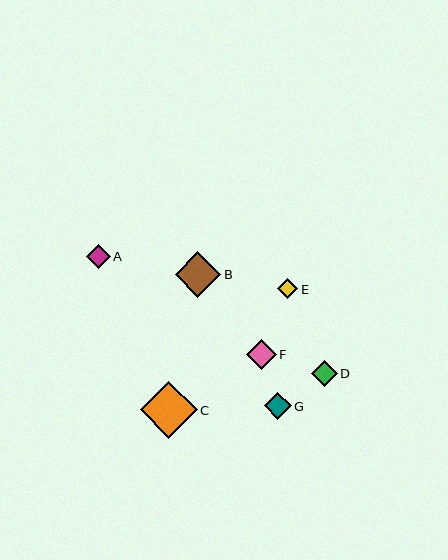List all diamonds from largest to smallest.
From largest to smallest: C, B, F, G, D, A, E.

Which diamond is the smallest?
Diamond E is the smallest with a size of approximately 20 pixels.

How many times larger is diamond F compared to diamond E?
Diamond F is approximately 1.5 times the size of diamond E.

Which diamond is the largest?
Diamond C is the largest with a size of approximately 57 pixels.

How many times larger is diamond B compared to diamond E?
Diamond B is approximately 2.3 times the size of diamond E.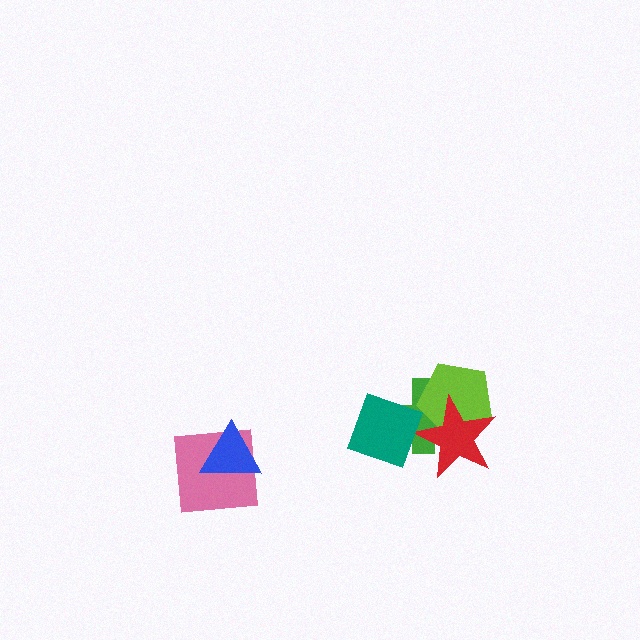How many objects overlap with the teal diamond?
2 objects overlap with the teal diamond.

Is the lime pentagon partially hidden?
Yes, it is partially covered by another shape.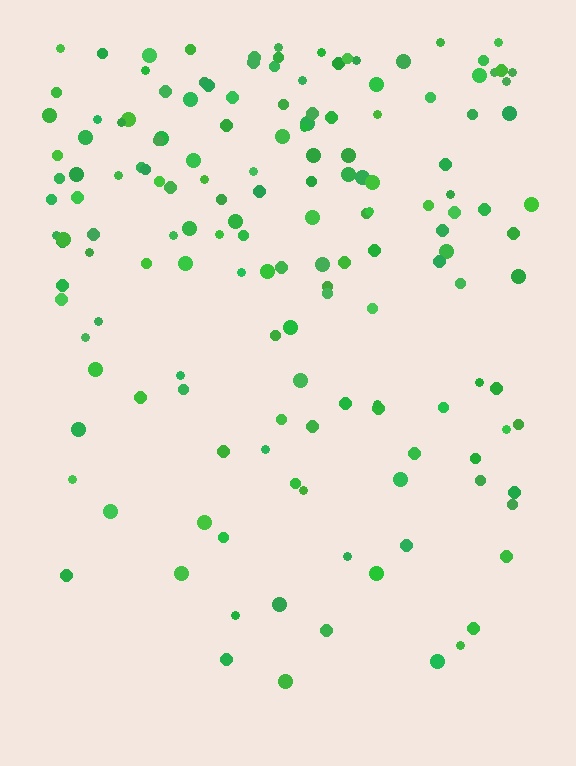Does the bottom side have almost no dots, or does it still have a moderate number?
Still a moderate number, just noticeably fewer than the top.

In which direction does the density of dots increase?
From bottom to top, with the top side densest.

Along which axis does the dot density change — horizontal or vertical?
Vertical.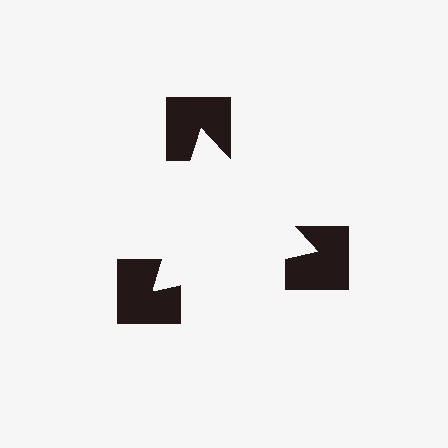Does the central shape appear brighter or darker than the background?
It typically appears slightly brighter than the background, even though no actual brightness change is drawn.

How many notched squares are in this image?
There are 3 — one at each vertex of the illusory triangle.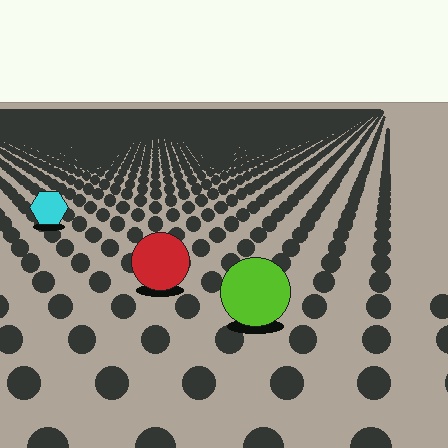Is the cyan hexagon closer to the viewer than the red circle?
No. The red circle is closer — you can tell from the texture gradient: the ground texture is coarser near it.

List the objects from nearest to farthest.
From nearest to farthest: the lime circle, the red circle, the cyan hexagon.